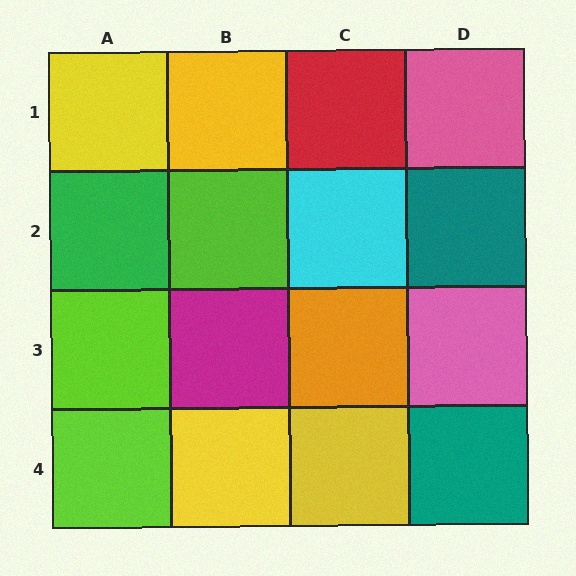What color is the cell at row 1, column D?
Pink.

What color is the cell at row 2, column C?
Cyan.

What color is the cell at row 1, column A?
Yellow.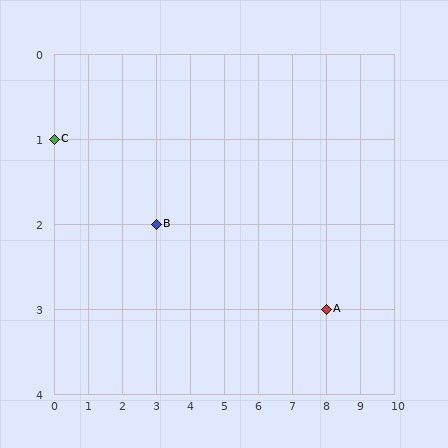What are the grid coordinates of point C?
Point C is at grid coordinates (0, 1).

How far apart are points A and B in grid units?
Points A and B are 5 columns and 1 row apart (about 5.1 grid units diagonally).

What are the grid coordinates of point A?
Point A is at grid coordinates (8, 3).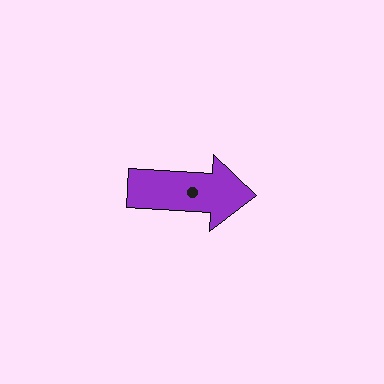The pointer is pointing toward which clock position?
Roughly 3 o'clock.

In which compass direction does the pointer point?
East.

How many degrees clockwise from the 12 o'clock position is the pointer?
Approximately 93 degrees.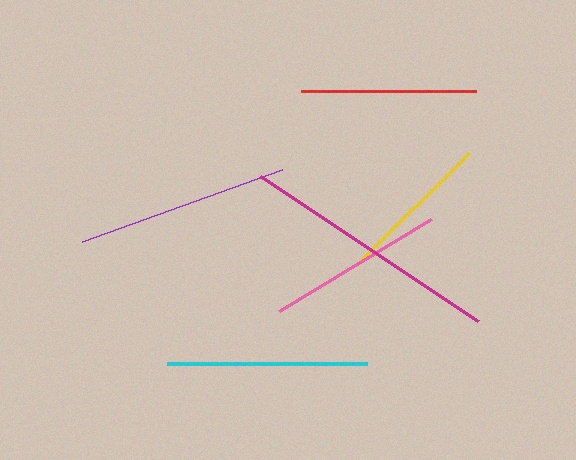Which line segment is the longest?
The magenta line is the longest at approximately 262 pixels.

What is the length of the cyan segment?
The cyan segment is approximately 199 pixels long.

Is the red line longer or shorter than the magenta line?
The magenta line is longer than the red line.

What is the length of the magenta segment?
The magenta segment is approximately 262 pixels long.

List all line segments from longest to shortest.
From longest to shortest: magenta, purple, cyan, pink, red, yellow.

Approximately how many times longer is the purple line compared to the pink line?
The purple line is approximately 1.2 times the length of the pink line.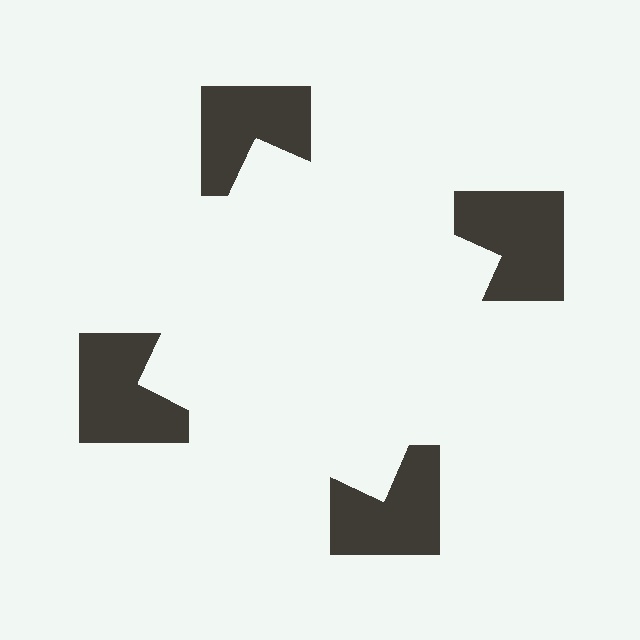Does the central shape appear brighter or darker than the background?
It typically appears slightly brighter than the background, even though no actual brightness change is drawn.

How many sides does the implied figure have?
4 sides.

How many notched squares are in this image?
There are 4 — one at each vertex of the illusory square.